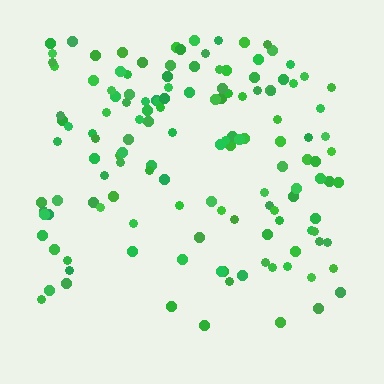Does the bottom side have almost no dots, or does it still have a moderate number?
Still a moderate number, just noticeably fewer than the top.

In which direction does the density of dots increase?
From bottom to top, with the top side densest.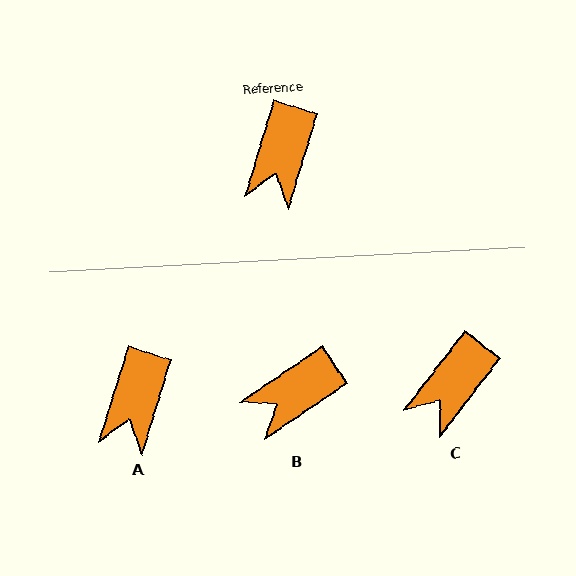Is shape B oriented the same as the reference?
No, it is off by about 39 degrees.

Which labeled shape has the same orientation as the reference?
A.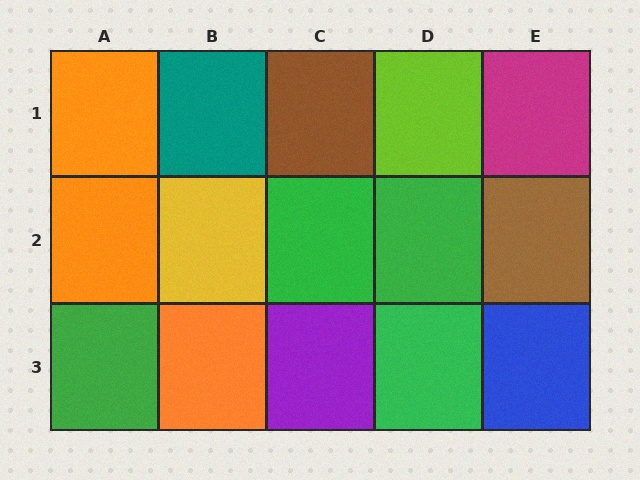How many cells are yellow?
1 cell is yellow.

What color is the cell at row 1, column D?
Lime.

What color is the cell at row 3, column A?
Green.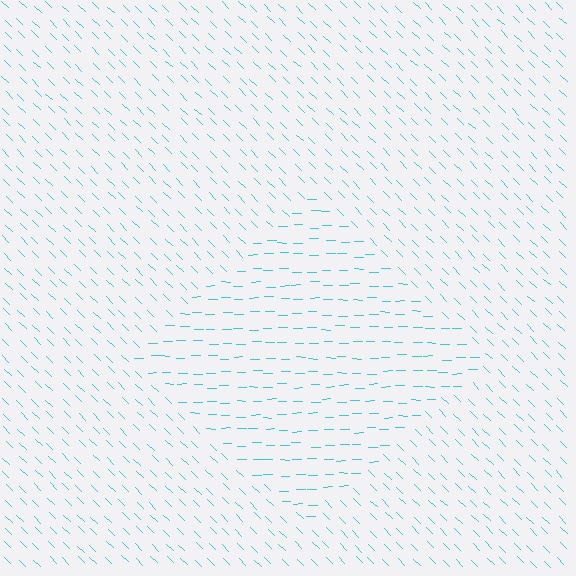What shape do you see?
I see a diamond.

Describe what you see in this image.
The image is filled with small cyan line segments. A diamond region in the image has lines oriented differently from the surrounding lines, creating a visible texture boundary.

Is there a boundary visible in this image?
Yes, there is a texture boundary formed by a change in line orientation.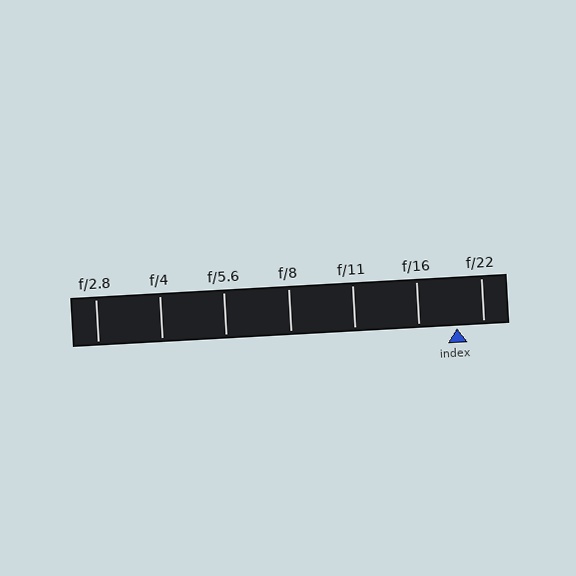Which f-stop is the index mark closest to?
The index mark is closest to f/22.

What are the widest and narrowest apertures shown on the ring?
The widest aperture shown is f/2.8 and the narrowest is f/22.